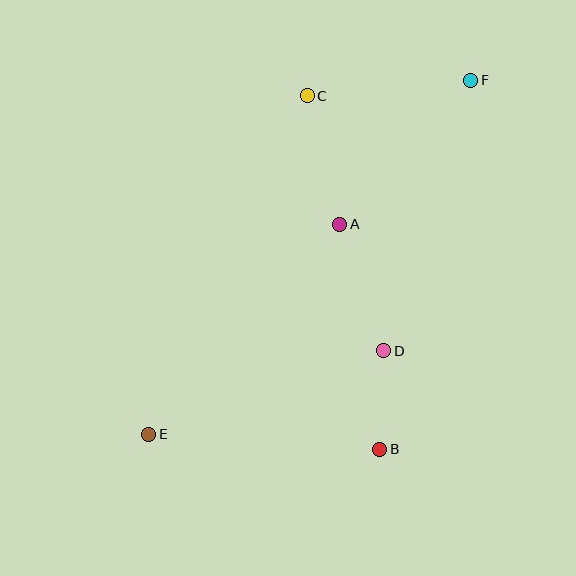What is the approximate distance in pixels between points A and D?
The distance between A and D is approximately 134 pixels.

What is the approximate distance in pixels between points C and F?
The distance between C and F is approximately 164 pixels.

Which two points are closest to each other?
Points B and D are closest to each other.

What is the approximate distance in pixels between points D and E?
The distance between D and E is approximately 250 pixels.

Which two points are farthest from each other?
Points E and F are farthest from each other.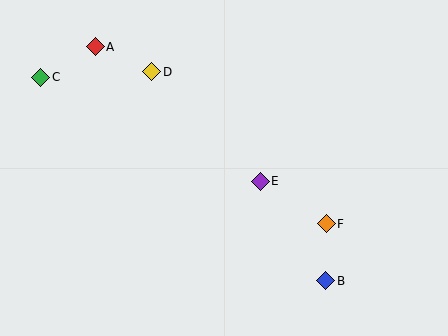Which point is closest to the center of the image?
Point E at (260, 181) is closest to the center.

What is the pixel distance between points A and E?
The distance between A and E is 213 pixels.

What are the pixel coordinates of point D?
Point D is at (152, 72).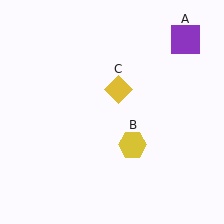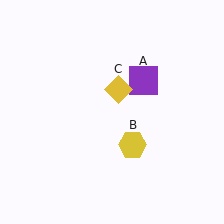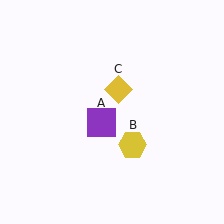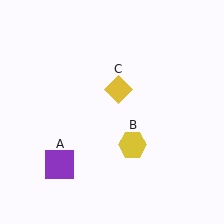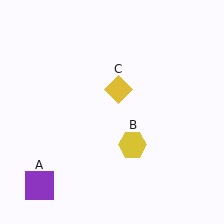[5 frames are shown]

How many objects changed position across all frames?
1 object changed position: purple square (object A).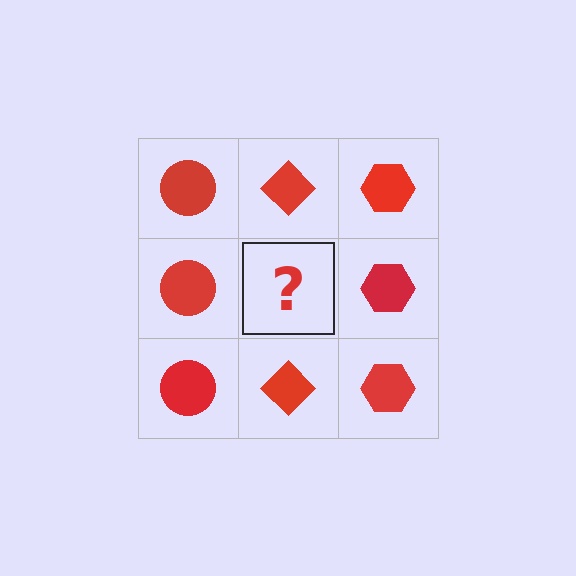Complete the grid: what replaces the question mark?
The question mark should be replaced with a red diamond.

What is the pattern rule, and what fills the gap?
The rule is that each column has a consistent shape. The gap should be filled with a red diamond.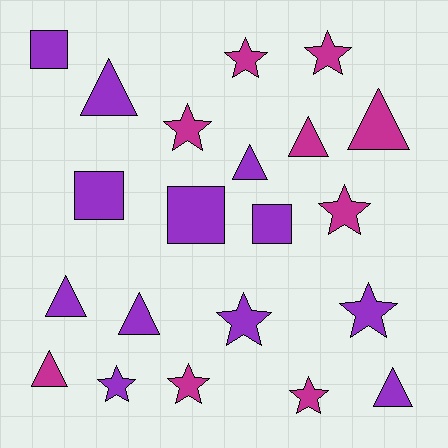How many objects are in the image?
There are 21 objects.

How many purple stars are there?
There are 3 purple stars.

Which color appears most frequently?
Purple, with 12 objects.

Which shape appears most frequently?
Star, with 9 objects.